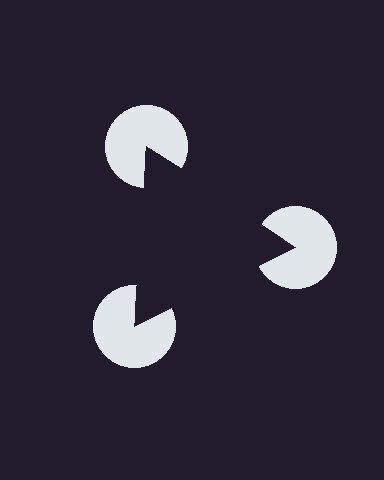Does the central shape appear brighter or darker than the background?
It typically appears slightly darker than the background, even though no actual brightness change is drawn.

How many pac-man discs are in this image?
There are 3 — one at each vertex of the illusory triangle.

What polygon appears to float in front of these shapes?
An illusory triangle — its edges are inferred from the aligned wedge cuts in the pac-man discs, not physically drawn.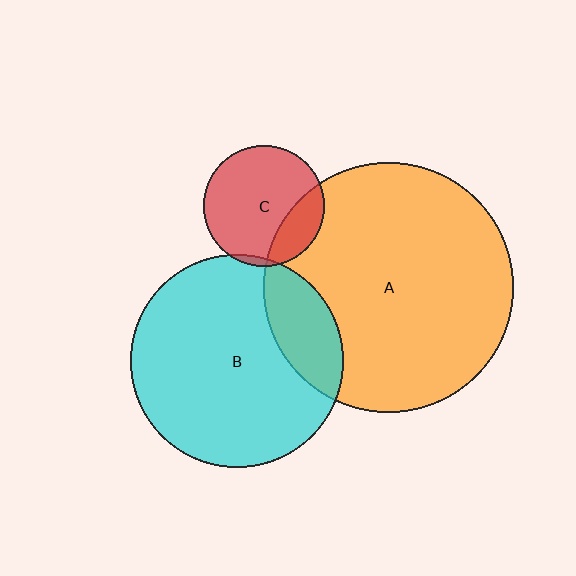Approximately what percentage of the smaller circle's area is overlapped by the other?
Approximately 5%.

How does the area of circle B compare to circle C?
Approximately 3.1 times.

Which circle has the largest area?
Circle A (orange).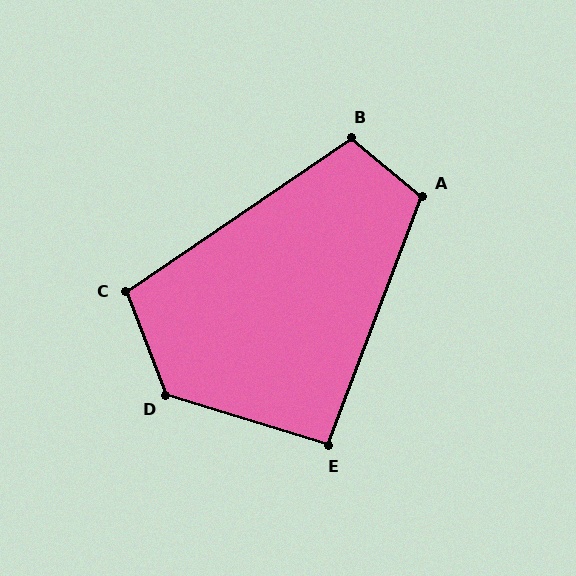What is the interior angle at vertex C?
Approximately 103 degrees (obtuse).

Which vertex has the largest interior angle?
D, at approximately 129 degrees.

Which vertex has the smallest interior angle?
E, at approximately 94 degrees.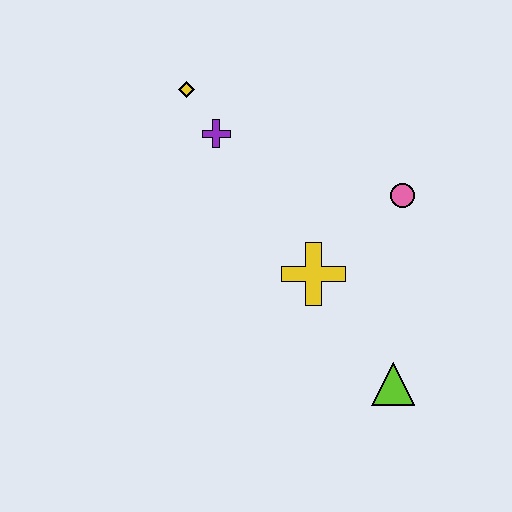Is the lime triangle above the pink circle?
No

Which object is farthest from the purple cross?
The lime triangle is farthest from the purple cross.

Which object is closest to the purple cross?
The yellow diamond is closest to the purple cross.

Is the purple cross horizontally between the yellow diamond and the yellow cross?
Yes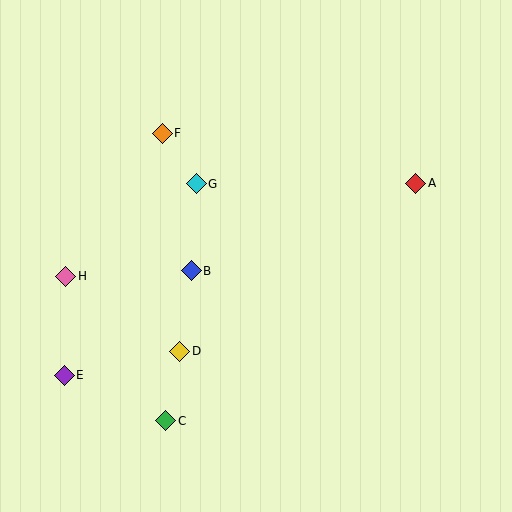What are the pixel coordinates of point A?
Point A is at (415, 183).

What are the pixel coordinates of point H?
Point H is at (66, 277).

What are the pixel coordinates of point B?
Point B is at (191, 271).